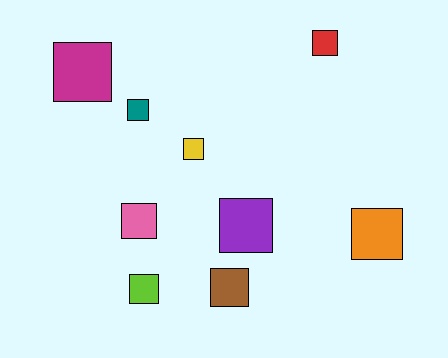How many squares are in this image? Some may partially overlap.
There are 9 squares.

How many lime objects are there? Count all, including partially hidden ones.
There is 1 lime object.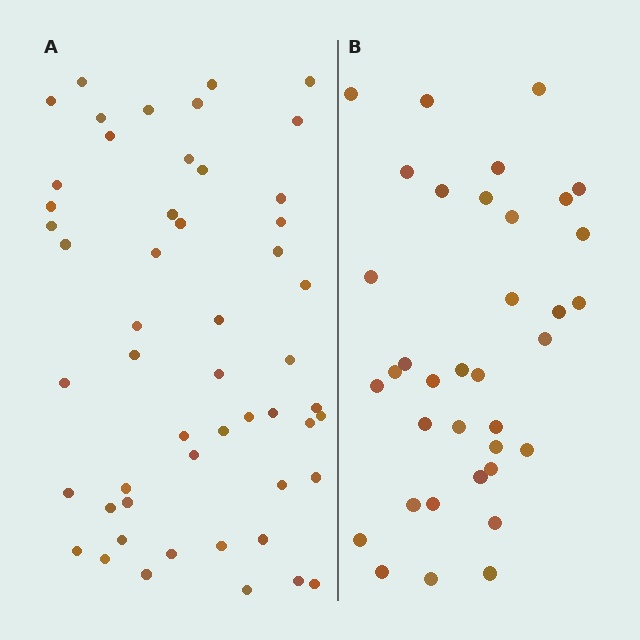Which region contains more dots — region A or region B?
Region A (the left region) has more dots.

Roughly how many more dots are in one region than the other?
Region A has approximately 15 more dots than region B.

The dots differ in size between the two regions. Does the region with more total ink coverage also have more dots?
No. Region B has more total ink coverage because its dots are larger, but region A actually contains more individual dots. Total area can be misleading — the number of items is what matters here.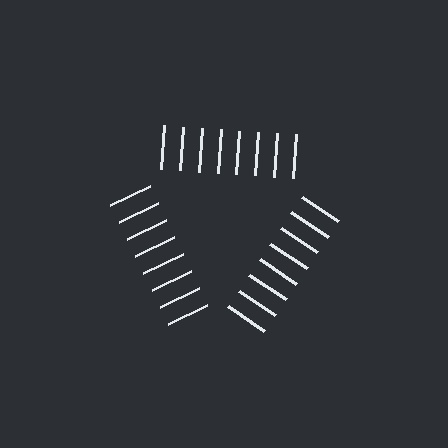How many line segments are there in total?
24 — 8 along each of the 3 edges.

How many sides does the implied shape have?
3 sides — the line-ends trace a triangle.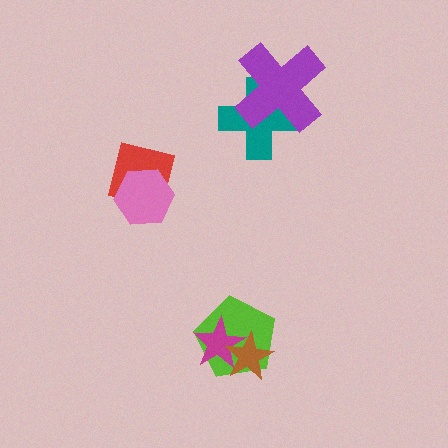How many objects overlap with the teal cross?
1 object overlaps with the teal cross.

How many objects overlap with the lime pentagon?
2 objects overlap with the lime pentagon.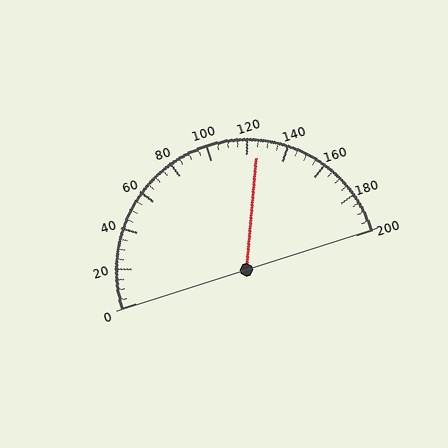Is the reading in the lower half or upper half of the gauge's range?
The reading is in the upper half of the range (0 to 200).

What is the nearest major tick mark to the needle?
The nearest major tick mark is 120.